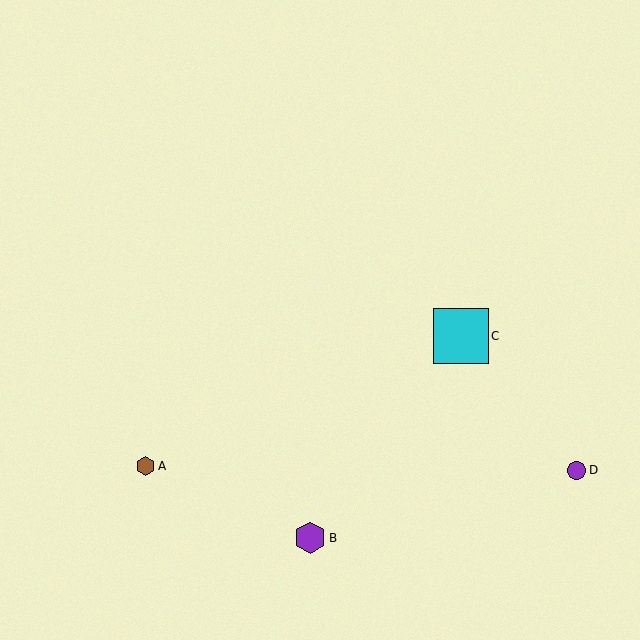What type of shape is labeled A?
Shape A is a brown hexagon.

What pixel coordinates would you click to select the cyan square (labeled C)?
Click at (461, 336) to select the cyan square C.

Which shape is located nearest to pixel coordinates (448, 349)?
The cyan square (labeled C) at (461, 336) is nearest to that location.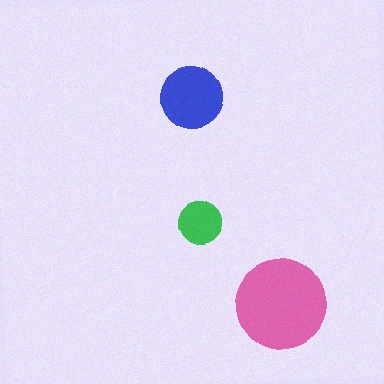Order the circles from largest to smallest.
the pink one, the blue one, the green one.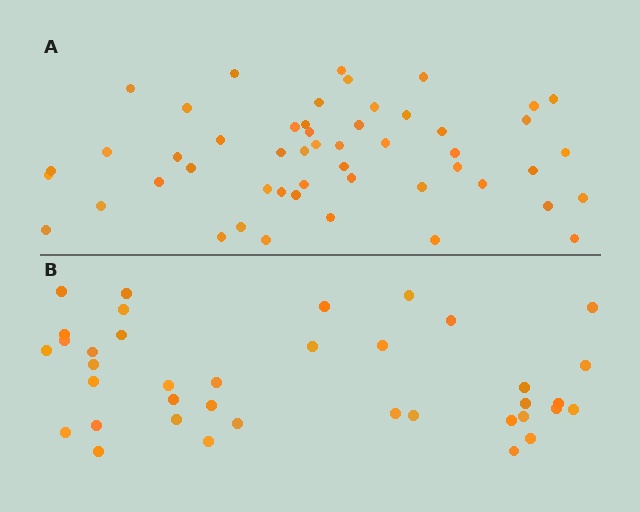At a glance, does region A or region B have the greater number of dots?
Region A (the top region) has more dots.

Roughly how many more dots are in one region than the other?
Region A has approximately 15 more dots than region B.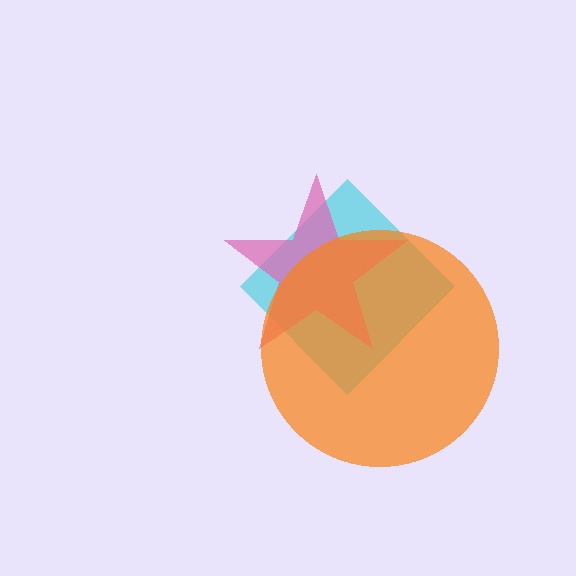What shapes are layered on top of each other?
The layered shapes are: a cyan diamond, a pink star, an orange circle.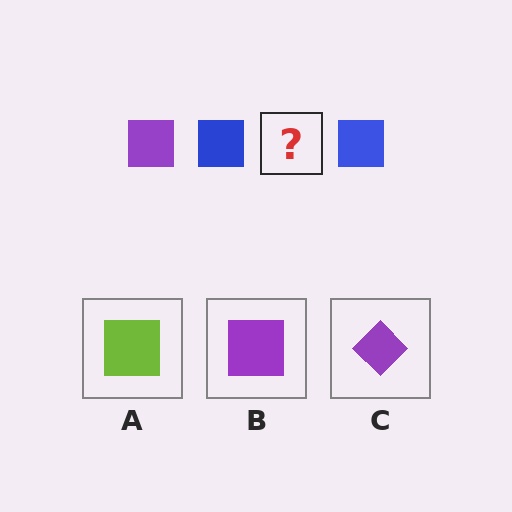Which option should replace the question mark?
Option B.